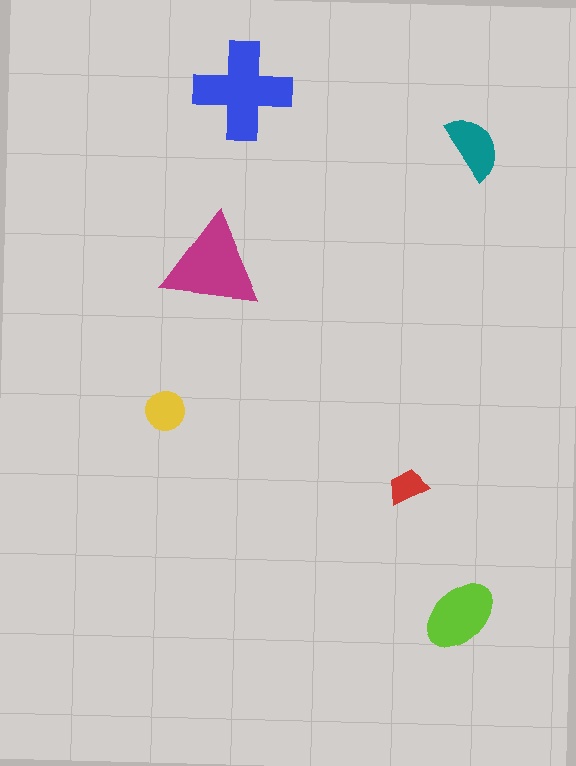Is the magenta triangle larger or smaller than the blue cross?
Smaller.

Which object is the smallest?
The red trapezoid.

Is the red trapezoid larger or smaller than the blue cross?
Smaller.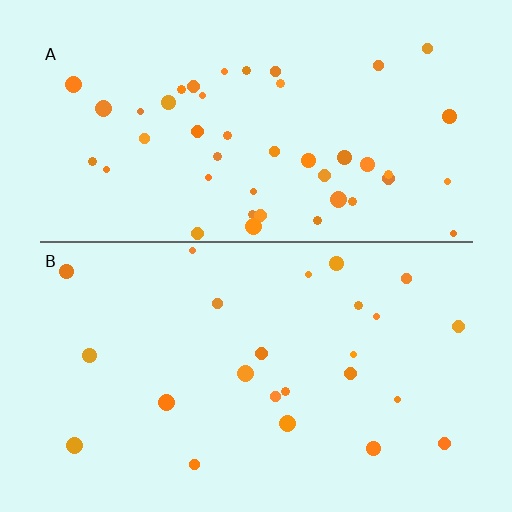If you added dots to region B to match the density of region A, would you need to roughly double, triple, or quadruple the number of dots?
Approximately double.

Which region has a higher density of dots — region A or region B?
A (the top).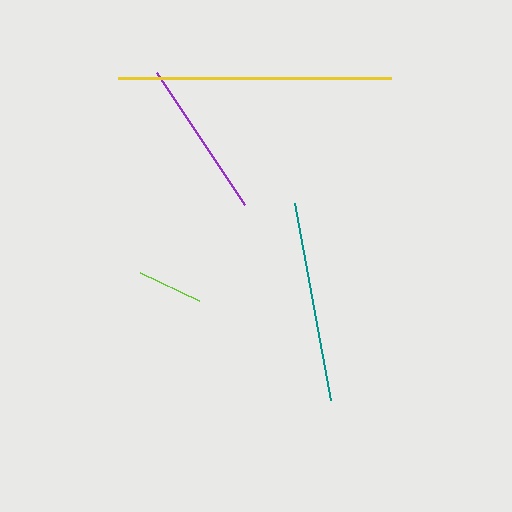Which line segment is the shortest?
The lime line is the shortest at approximately 65 pixels.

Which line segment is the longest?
The yellow line is the longest at approximately 273 pixels.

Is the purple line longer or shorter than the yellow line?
The yellow line is longer than the purple line.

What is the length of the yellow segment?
The yellow segment is approximately 273 pixels long.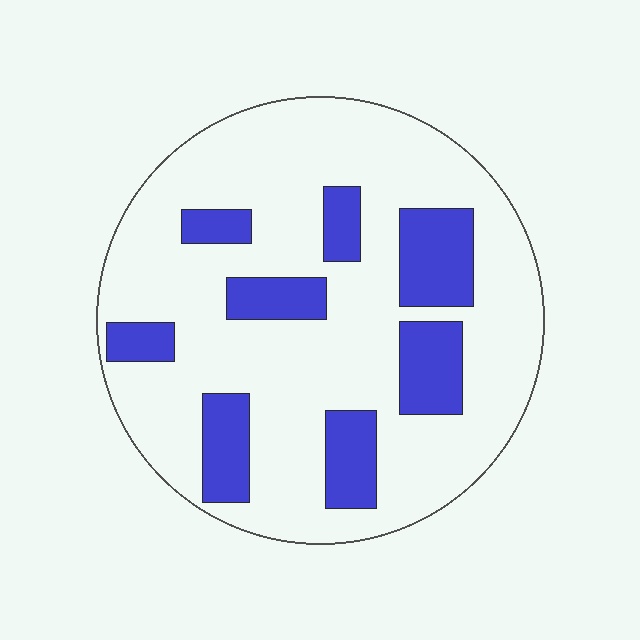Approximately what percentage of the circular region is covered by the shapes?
Approximately 25%.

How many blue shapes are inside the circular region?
8.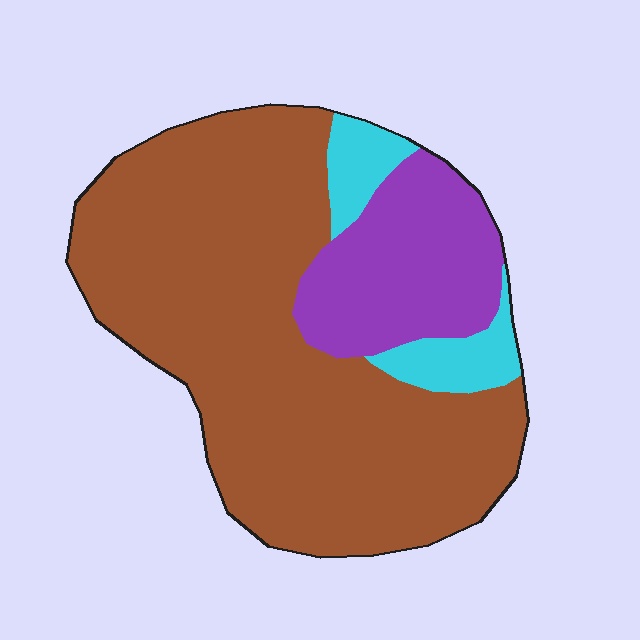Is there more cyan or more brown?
Brown.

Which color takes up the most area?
Brown, at roughly 70%.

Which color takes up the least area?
Cyan, at roughly 10%.